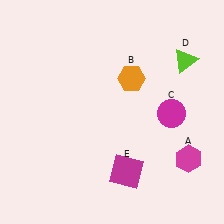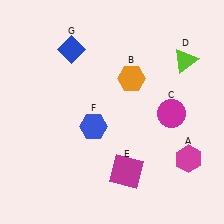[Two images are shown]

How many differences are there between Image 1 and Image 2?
There are 2 differences between the two images.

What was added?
A blue hexagon (F), a blue diamond (G) were added in Image 2.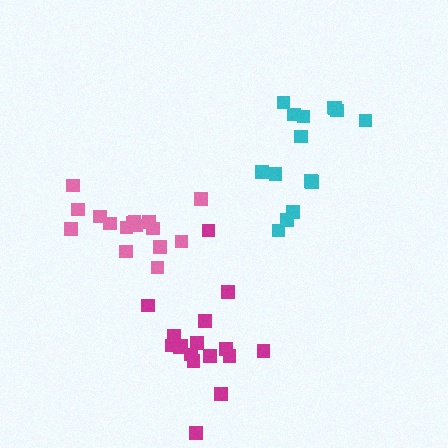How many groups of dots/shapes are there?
There are 3 groups.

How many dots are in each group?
Group 1: 16 dots, Group 2: 15 dots, Group 3: 17 dots (48 total).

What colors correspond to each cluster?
The clusters are colored: pink, cyan, magenta.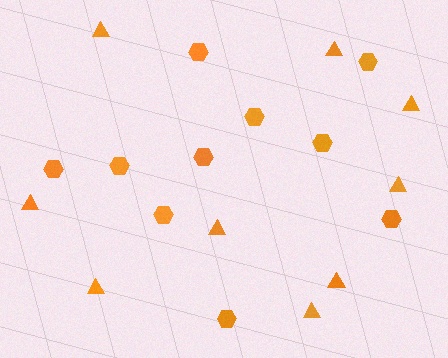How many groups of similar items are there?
There are 2 groups: one group of hexagons (10) and one group of triangles (9).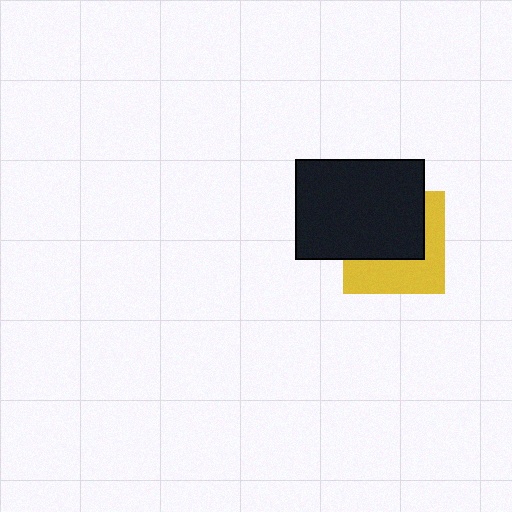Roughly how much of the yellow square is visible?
About half of it is visible (roughly 46%).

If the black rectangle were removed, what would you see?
You would see the complete yellow square.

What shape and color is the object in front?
The object in front is a black rectangle.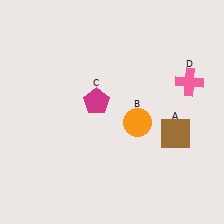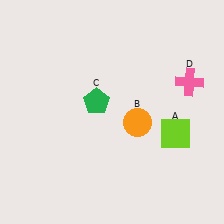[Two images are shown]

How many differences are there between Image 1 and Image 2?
There are 2 differences between the two images.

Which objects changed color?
A changed from brown to lime. C changed from magenta to green.